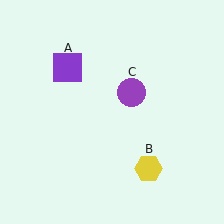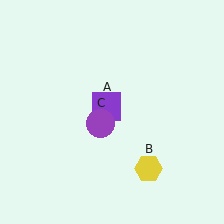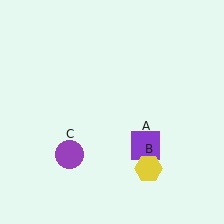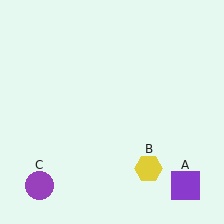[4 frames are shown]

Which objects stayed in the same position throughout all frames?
Yellow hexagon (object B) remained stationary.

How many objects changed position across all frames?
2 objects changed position: purple square (object A), purple circle (object C).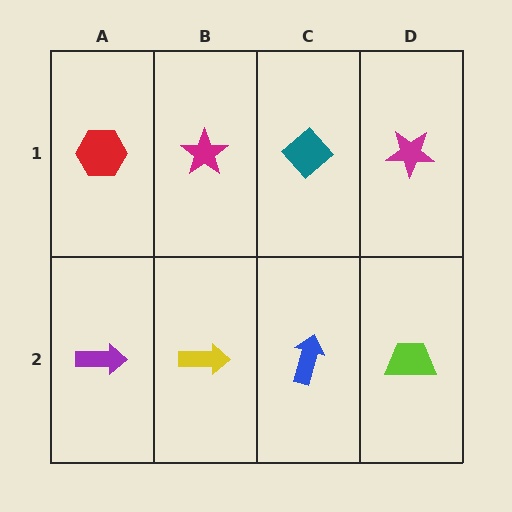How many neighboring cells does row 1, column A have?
2.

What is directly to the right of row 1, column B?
A teal diamond.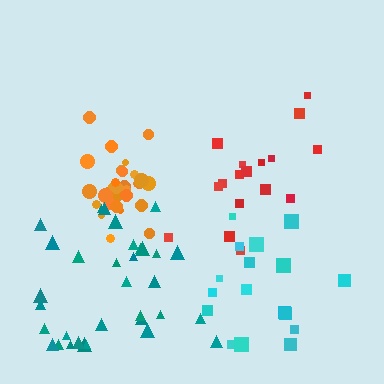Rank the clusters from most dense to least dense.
orange, red, teal, cyan.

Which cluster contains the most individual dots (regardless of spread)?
Teal (33).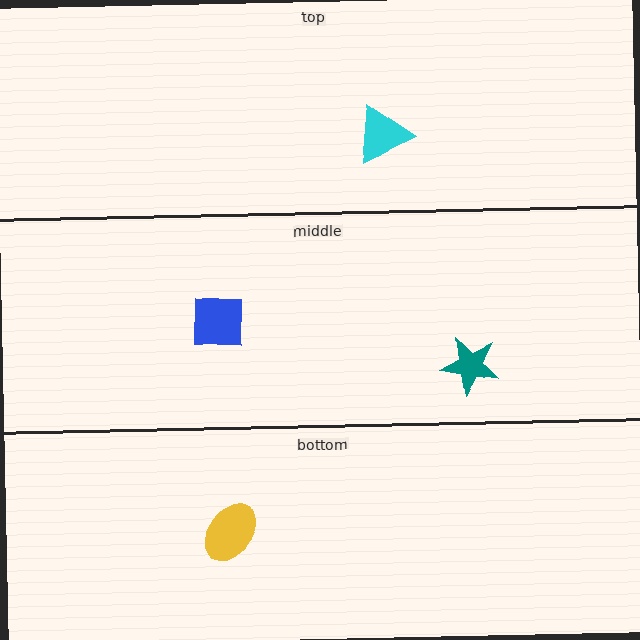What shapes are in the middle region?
The teal star, the blue square.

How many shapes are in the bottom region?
1.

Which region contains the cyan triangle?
The top region.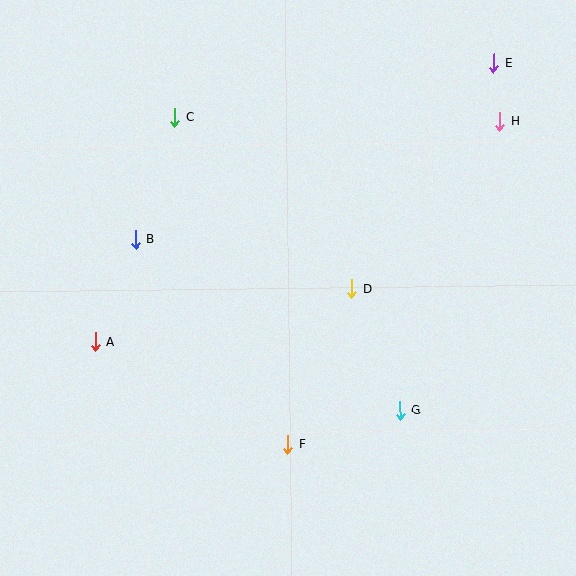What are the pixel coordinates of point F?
Point F is at (287, 444).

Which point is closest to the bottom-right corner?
Point G is closest to the bottom-right corner.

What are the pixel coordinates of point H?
Point H is at (500, 122).